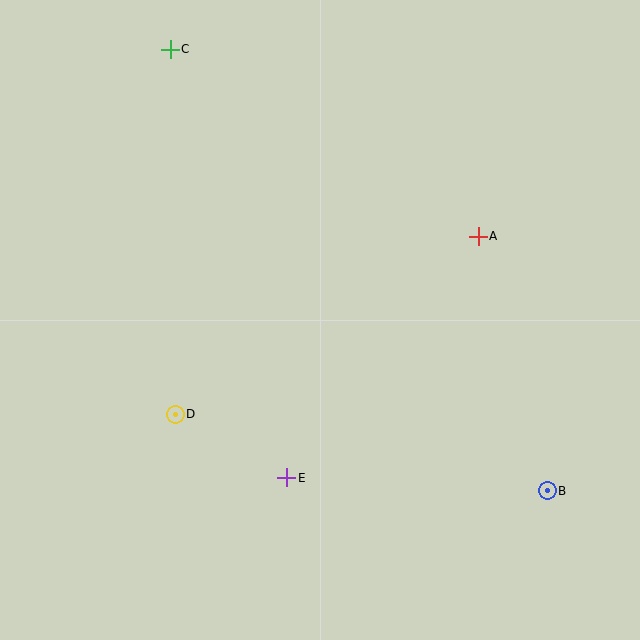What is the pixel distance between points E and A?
The distance between E and A is 308 pixels.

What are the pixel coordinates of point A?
Point A is at (478, 236).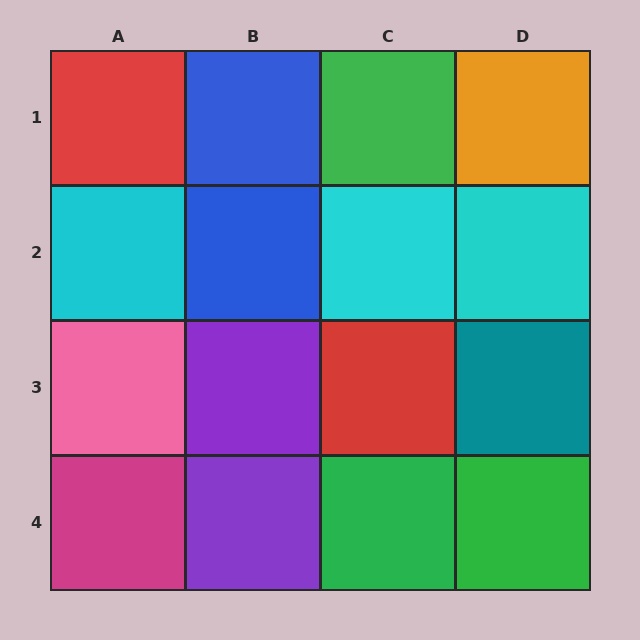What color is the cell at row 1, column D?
Orange.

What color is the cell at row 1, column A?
Red.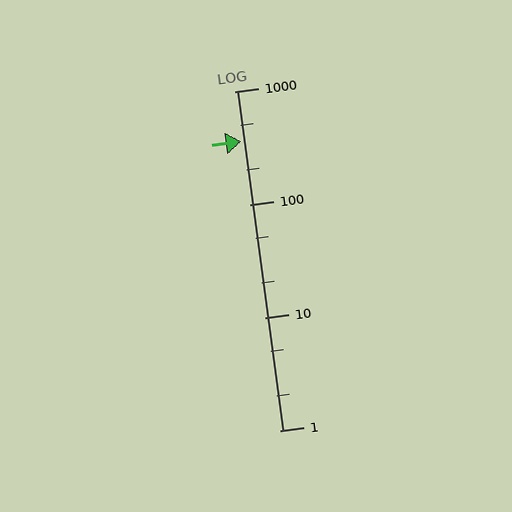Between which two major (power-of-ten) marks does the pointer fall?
The pointer is between 100 and 1000.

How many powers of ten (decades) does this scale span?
The scale spans 3 decades, from 1 to 1000.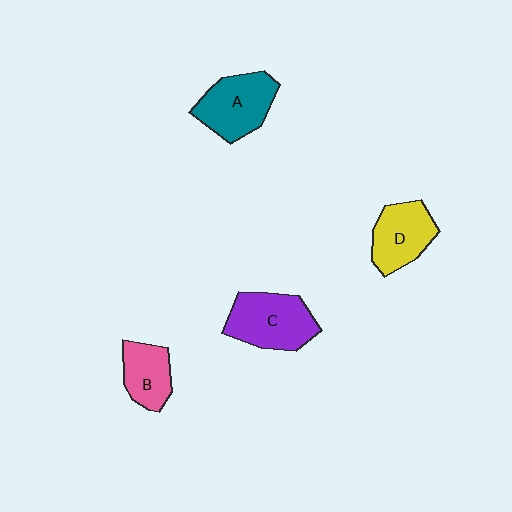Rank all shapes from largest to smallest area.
From largest to smallest: C (purple), A (teal), D (yellow), B (pink).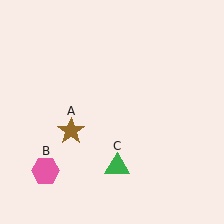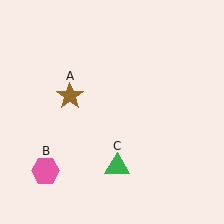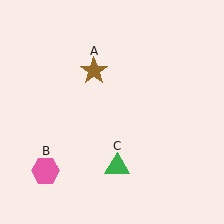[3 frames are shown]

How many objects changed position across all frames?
1 object changed position: brown star (object A).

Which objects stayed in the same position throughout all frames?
Pink hexagon (object B) and green triangle (object C) remained stationary.